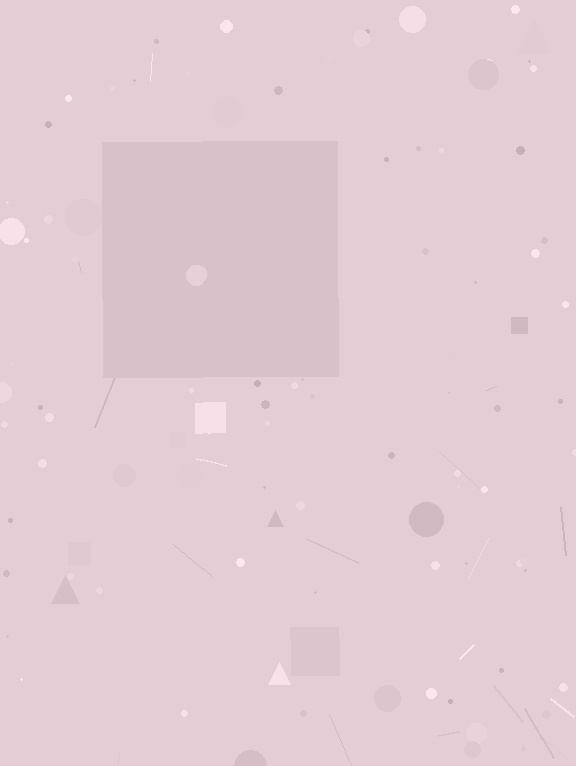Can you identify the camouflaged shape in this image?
The camouflaged shape is a square.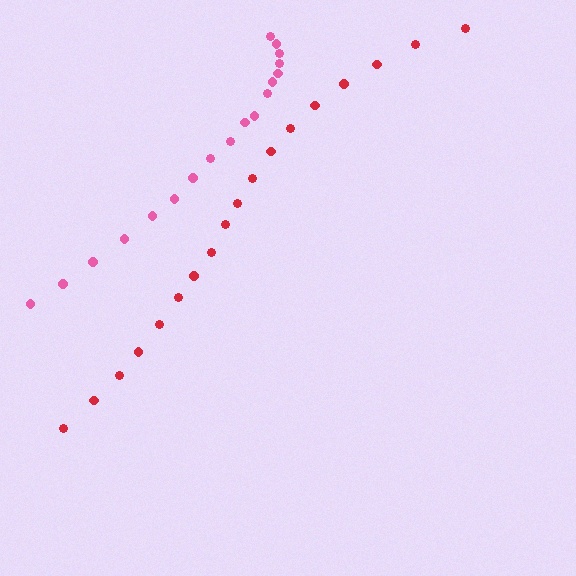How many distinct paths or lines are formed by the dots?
There are 2 distinct paths.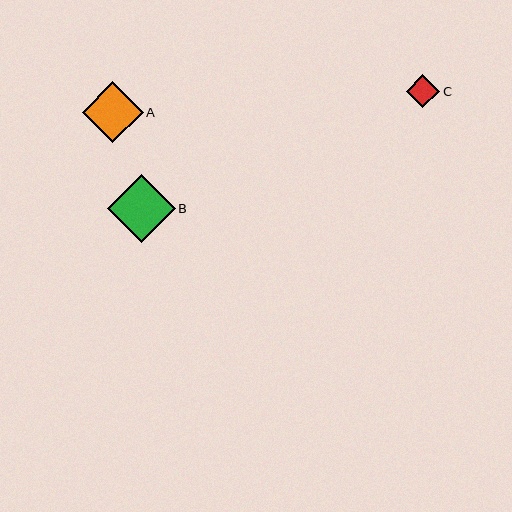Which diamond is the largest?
Diamond B is the largest with a size of approximately 68 pixels.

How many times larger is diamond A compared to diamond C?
Diamond A is approximately 1.8 times the size of diamond C.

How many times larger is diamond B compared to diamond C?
Diamond B is approximately 2.0 times the size of diamond C.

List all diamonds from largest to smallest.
From largest to smallest: B, A, C.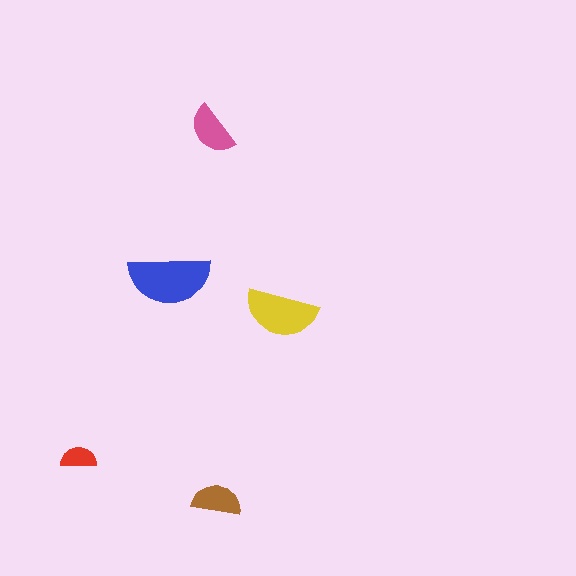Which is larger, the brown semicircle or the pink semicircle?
The pink one.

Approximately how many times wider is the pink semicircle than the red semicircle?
About 1.5 times wider.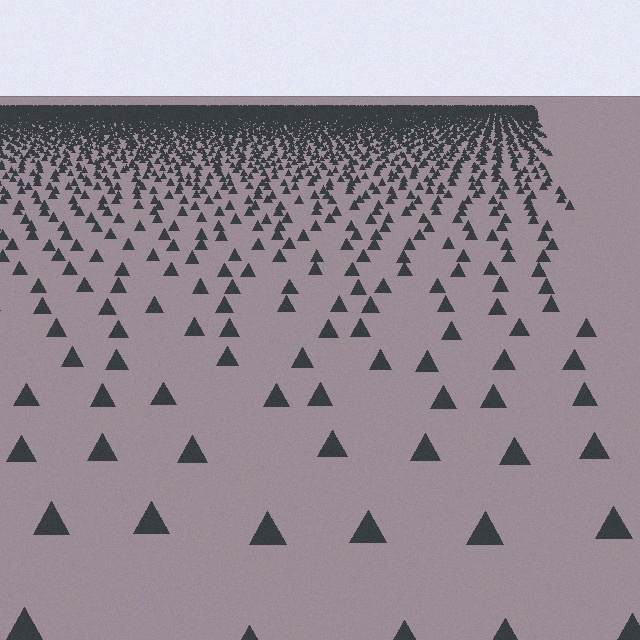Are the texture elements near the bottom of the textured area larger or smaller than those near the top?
Larger. Near the bottom, elements are closer to the viewer and appear at a bigger on-screen size.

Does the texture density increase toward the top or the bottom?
Density increases toward the top.